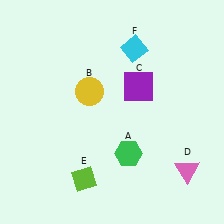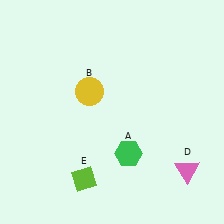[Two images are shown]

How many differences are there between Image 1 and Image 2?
There are 2 differences between the two images.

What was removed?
The purple square (C), the cyan diamond (F) were removed in Image 2.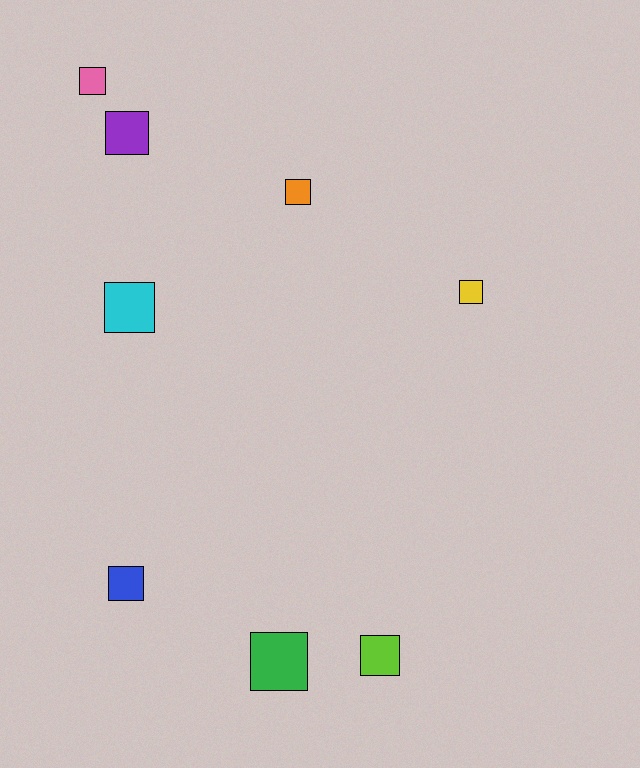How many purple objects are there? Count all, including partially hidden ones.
There is 1 purple object.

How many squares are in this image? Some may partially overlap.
There are 8 squares.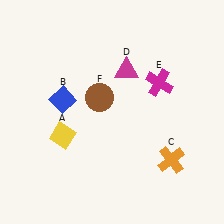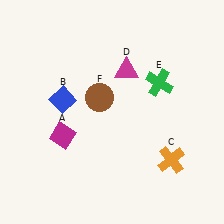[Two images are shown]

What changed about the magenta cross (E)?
In Image 1, E is magenta. In Image 2, it changed to green.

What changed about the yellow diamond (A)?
In Image 1, A is yellow. In Image 2, it changed to magenta.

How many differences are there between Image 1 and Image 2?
There are 2 differences between the two images.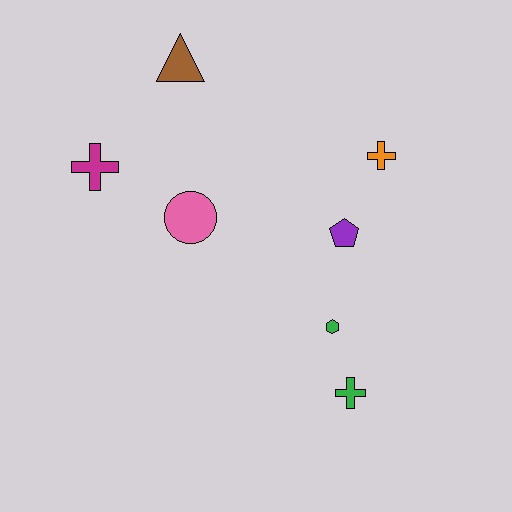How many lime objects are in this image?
There are no lime objects.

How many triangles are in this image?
There is 1 triangle.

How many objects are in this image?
There are 7 objects.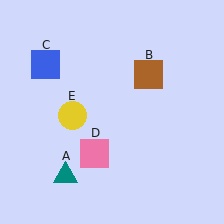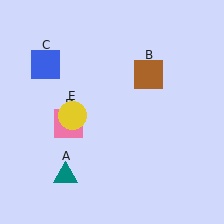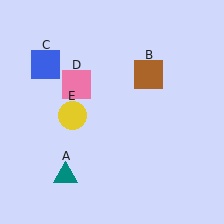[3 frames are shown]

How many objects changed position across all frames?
1 object changed position: pink square (object D).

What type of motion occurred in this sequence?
The pink square (object D) rotated clockwise around the center of the scene.